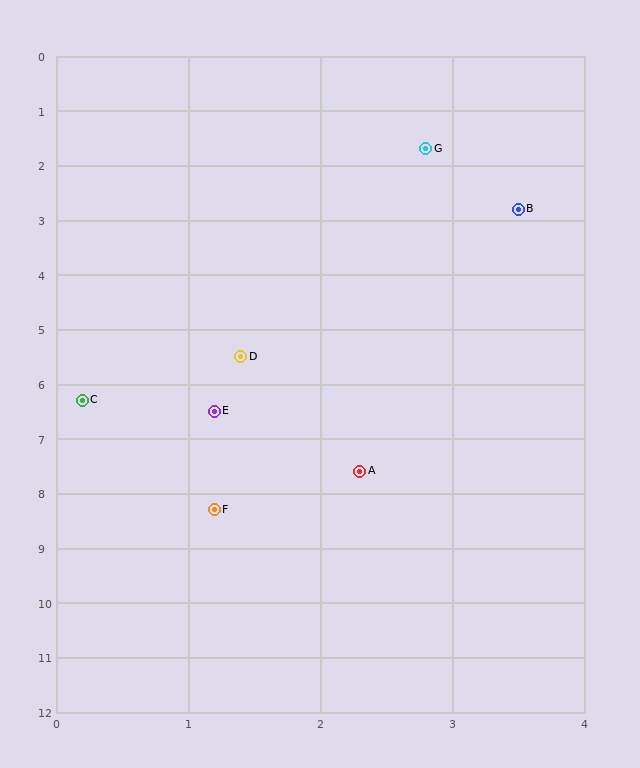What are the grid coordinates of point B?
Point B is at approximately (3.5, 2.8).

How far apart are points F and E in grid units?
Points F and E are about 1.8 grid units apart.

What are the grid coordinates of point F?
Point F is at approximately (1.2, 8.3).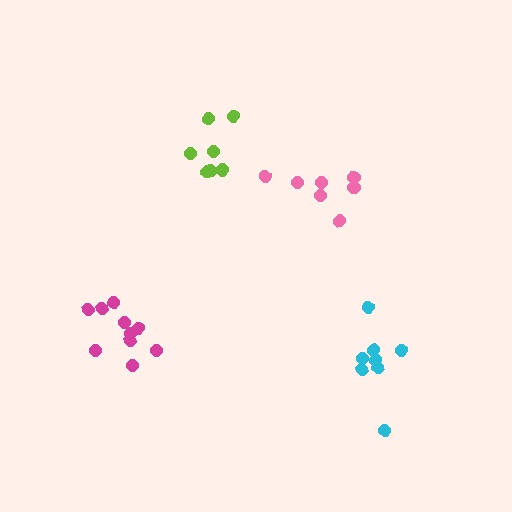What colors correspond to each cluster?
The clusters are colored: cyan, lime, magenta, pink.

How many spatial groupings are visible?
There are 4 spatial groupings.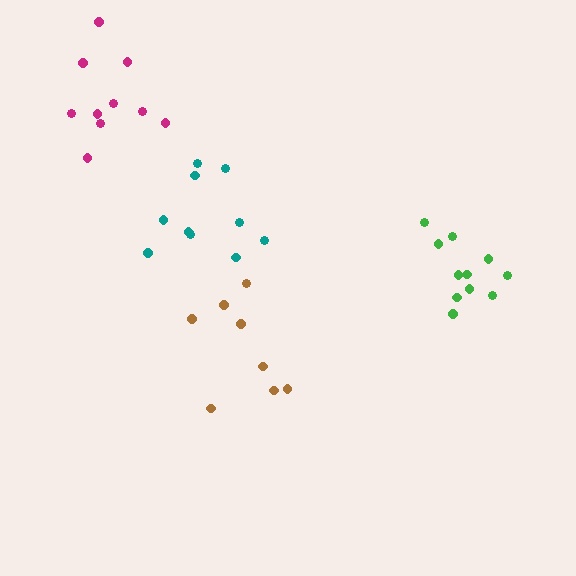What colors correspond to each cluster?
The clusters are colored: teal, magenta, green, brown.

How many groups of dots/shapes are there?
There are 4 groups.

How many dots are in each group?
Group 1: 10 dots, Group 2: 10 dots, Group 3: 11 dots, Group 4: 8 dots (39 total).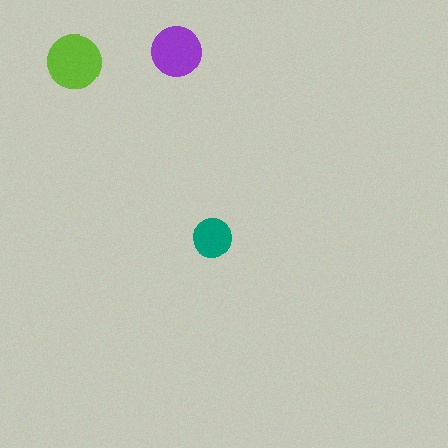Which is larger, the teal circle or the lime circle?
The lime one.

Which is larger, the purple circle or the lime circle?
The lime one.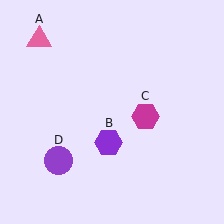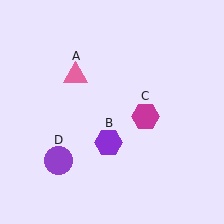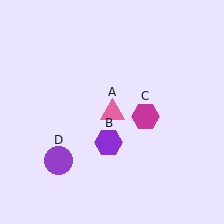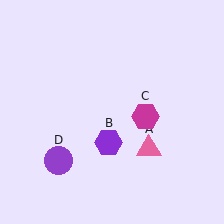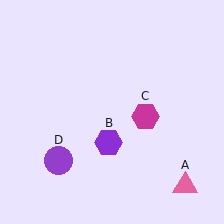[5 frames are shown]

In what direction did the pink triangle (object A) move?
The pink triangle (object A) moved down and to the right.